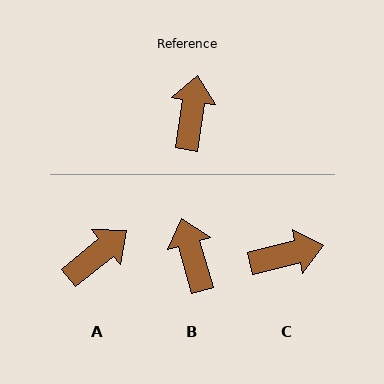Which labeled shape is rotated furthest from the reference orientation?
C, about 68 degrees away.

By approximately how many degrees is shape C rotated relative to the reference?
Approximately 68 degrees clockwise.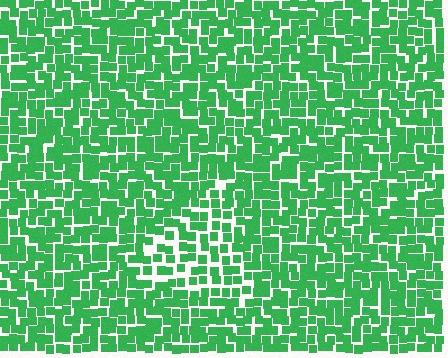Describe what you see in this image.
The image contains small green elements arranged at two different densities. A triangle-shaped region is visible where the elements are less densely packed than the surrounding area.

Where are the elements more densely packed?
The elements are more densely packed outside the triangle boundary.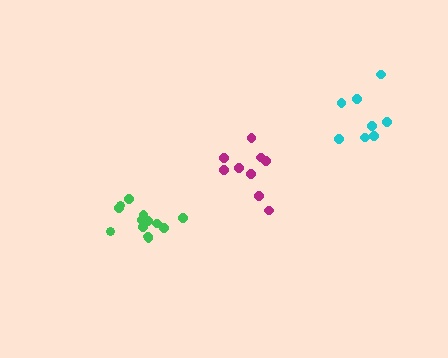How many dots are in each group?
Group 1: 13 dots, Group 2: 9 dots, Group 3: 8 dots (30 total).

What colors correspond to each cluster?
The clusters are colored: green, magenta, cyan.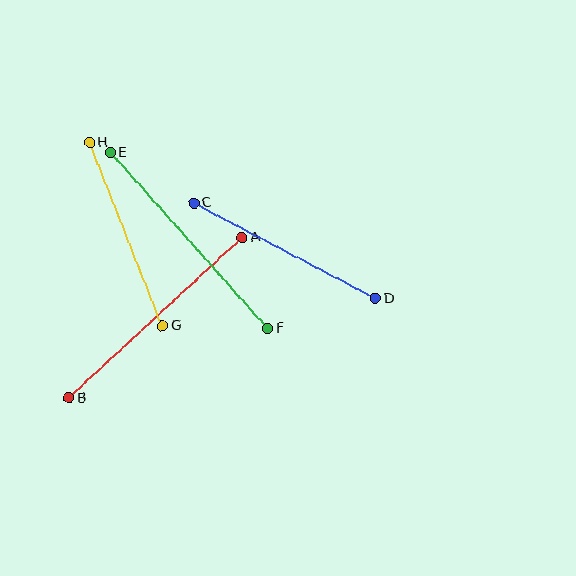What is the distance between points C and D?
The distance is approximately 205 pixels.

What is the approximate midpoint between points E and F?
The midpoint is at approximately (189, 241) pixels.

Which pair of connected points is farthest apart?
Points A and B are farthest apart.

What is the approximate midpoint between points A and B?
The midpoint is at approximately (156, 318) pixels.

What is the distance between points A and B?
The distance is approximately 236 pixels.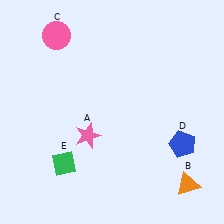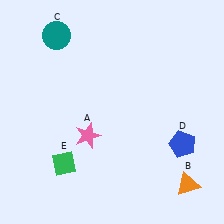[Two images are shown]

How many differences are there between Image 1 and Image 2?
There is 1 difference between the two images.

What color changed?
The circle (C) changed from pink in Image 1 to teal in Image 2.